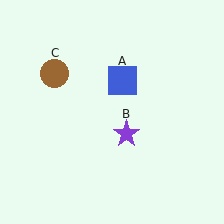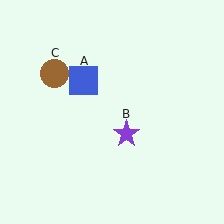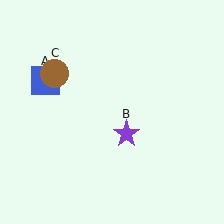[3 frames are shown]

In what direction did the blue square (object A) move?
The blue square (object A) moved left.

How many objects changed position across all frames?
1 object changed position: blue square (object A).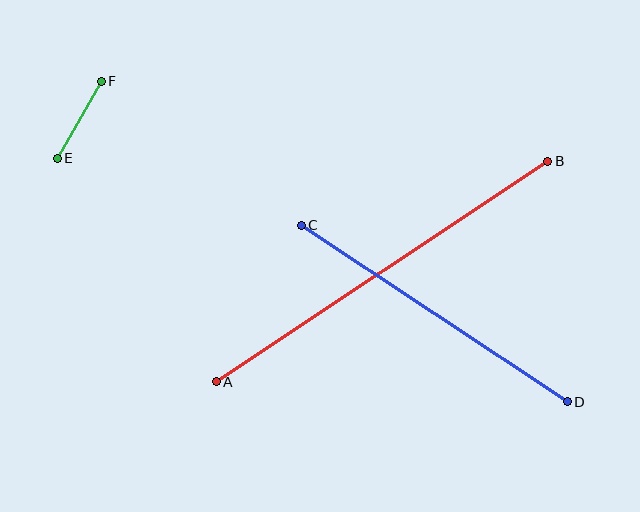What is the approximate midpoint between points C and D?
The midpoint is at approximately (434, 313) pixels.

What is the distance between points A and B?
The distance is approximately 398 pixels.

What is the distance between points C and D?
The distance is approximately 319 pixels.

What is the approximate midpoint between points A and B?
The midpoint is at approximately (382, 272) pixels.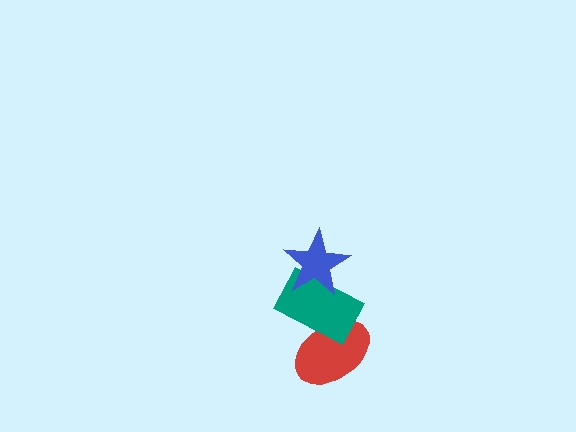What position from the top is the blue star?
The blue star is 1st from the top.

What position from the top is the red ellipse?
The red ellipse is 3rd from the top.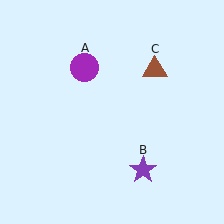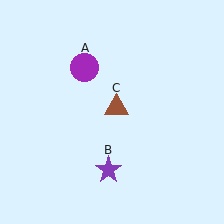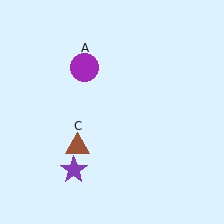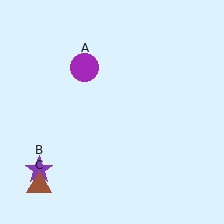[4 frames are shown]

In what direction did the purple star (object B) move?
The purple star (object B) moved left.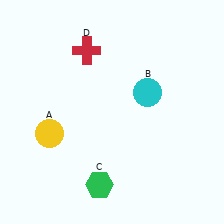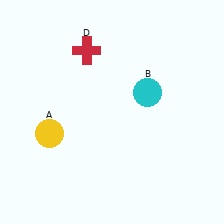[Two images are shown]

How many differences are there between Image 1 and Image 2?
There is 1 difference between the two images.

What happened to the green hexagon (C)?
The green hexagon (C) was removed in Image 2. It was in the bottom-left area of Image 1.